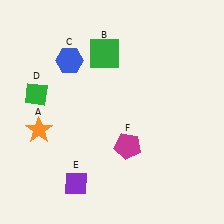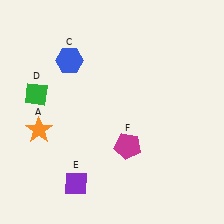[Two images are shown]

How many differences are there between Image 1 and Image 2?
There is 1 difference between the two images.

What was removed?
The green square (B) was removed in Image 2.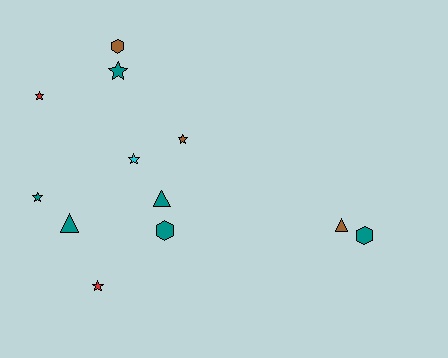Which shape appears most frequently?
Star, with 6 objects.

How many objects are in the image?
There are 12 objects.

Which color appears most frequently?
Teal, with 6 objects.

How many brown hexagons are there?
There is 1 brown hexagon.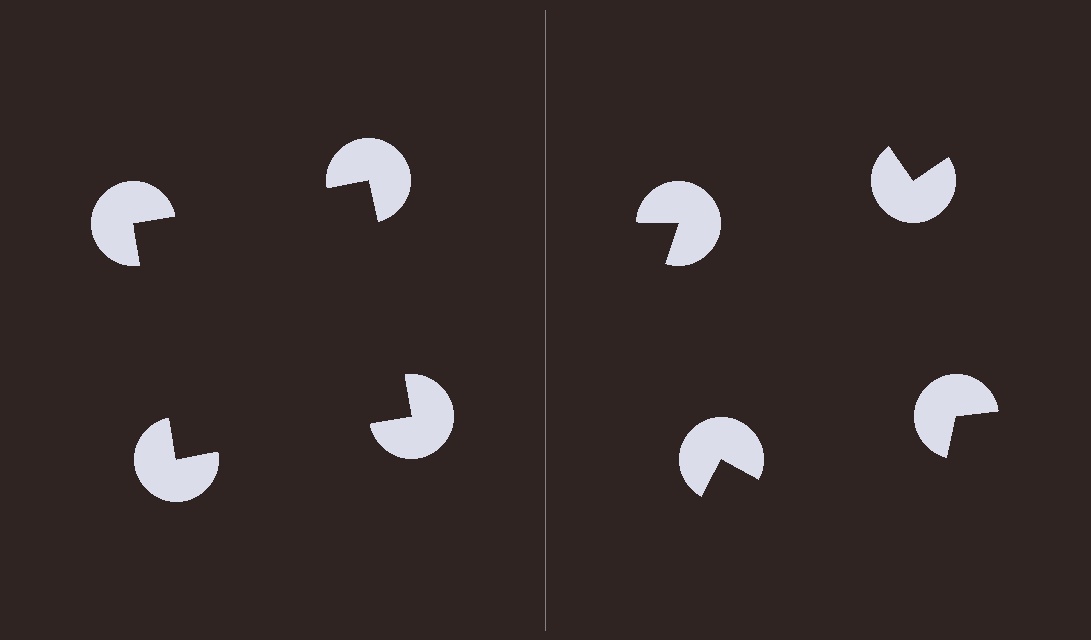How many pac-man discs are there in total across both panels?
8 — 4 on each side.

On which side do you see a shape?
An illusory square appears on the left side. On the right side the wedge cuts are rotated, so no coherent shape forms.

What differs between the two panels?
The pac-man discs are positioned identically on both sides; only the wedge orientations differ. On the left they align to a square; on the right they are misaligned.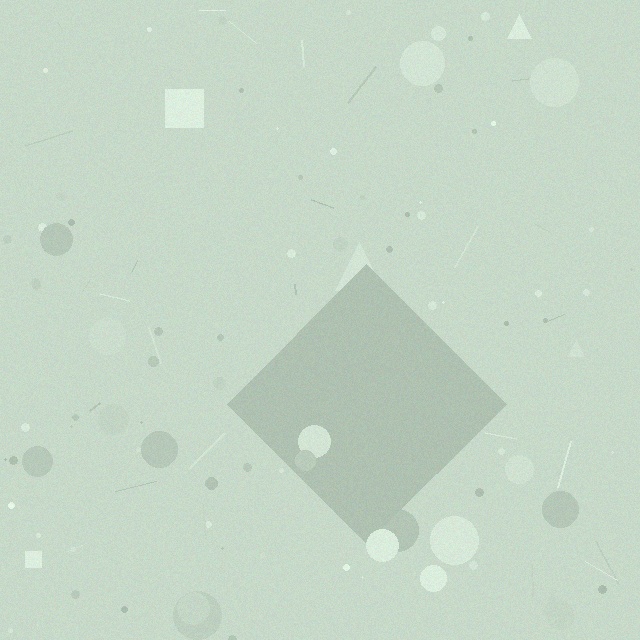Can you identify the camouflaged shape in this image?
The camouflaged shape is a diamond.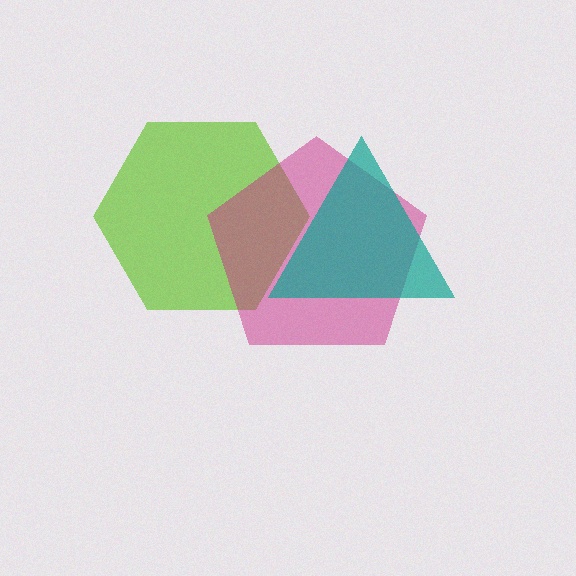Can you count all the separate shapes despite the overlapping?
Yes, there are 3 separate shapes.